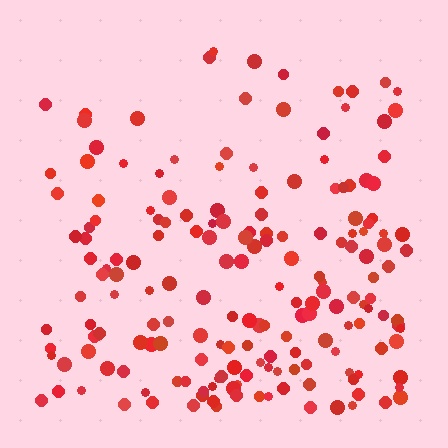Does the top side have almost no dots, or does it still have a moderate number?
Still a moderate number, just noticeably fewer than the bottom.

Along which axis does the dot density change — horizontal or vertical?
Vertical.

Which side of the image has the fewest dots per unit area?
The top.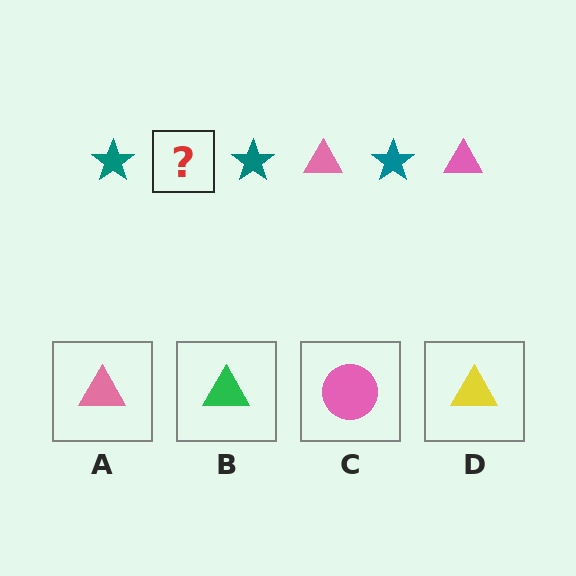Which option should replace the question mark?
Option A.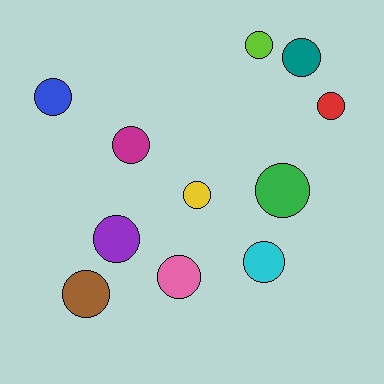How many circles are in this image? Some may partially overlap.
There are 11 circles.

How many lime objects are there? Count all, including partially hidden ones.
There is 1 lime object.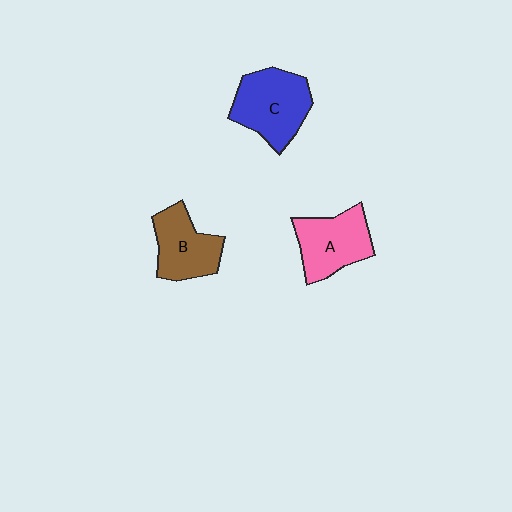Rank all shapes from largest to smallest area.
From largest to smallest: C (blue), A (pink), B (brown).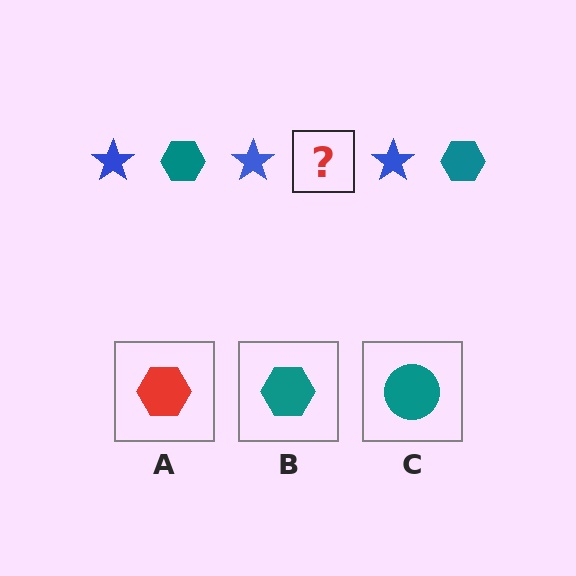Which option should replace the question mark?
Option B.